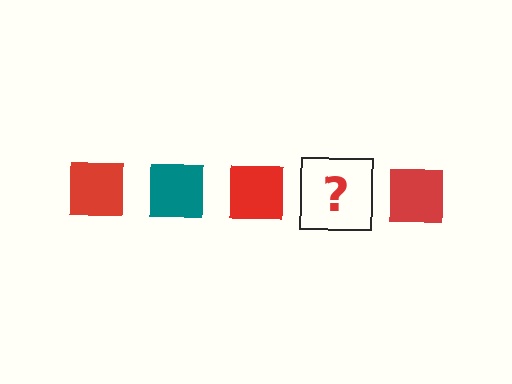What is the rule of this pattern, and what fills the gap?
The rule is that the pattern cycles through red, teal squares. The gap should be filled with a teal square.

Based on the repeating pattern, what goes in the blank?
The blank should be a teal square.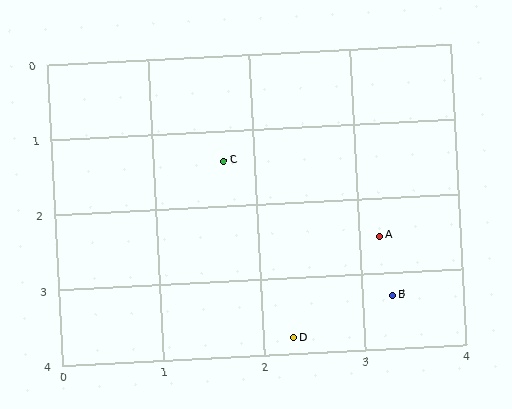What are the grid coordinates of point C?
Point C is at approximately (1.7, 1.4).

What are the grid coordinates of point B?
Point B is at approximately (3.3, 3.3).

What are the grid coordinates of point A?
Point A is at approximately (3.2, 2.5).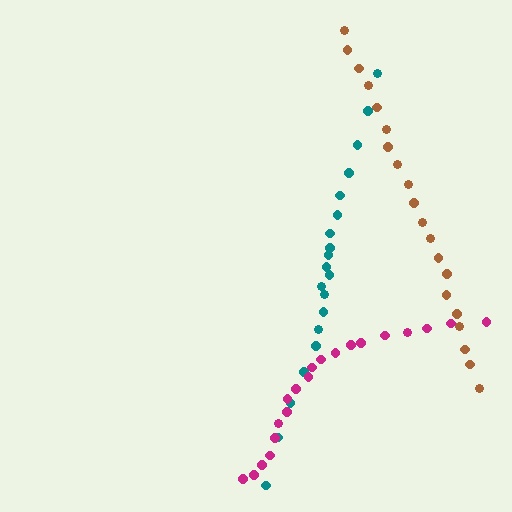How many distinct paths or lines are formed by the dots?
There are 3 distinct paths.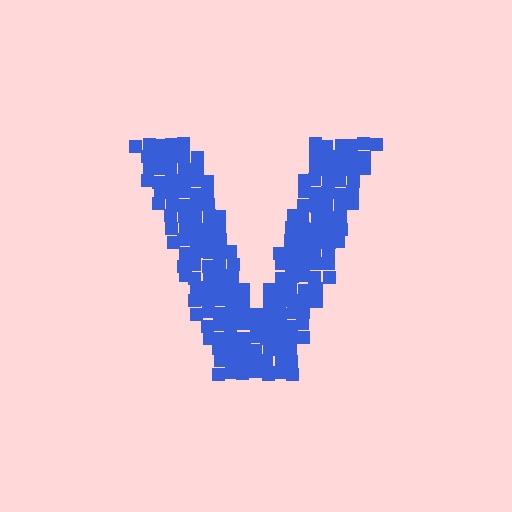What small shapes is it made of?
It is made of small squares.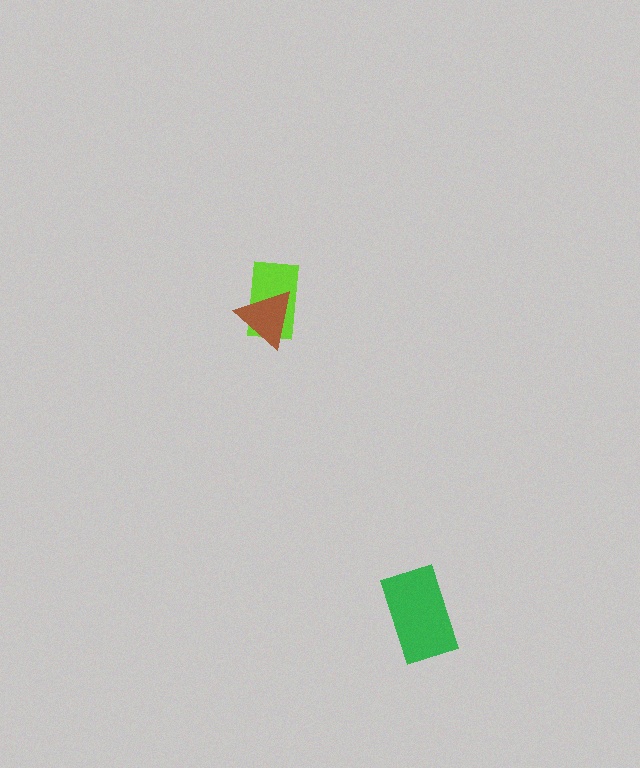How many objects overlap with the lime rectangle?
1 object overlaps with the lime rectangle.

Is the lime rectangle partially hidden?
Yes, it is partially covered by another shape.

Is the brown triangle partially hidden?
No, no other shape covers it.